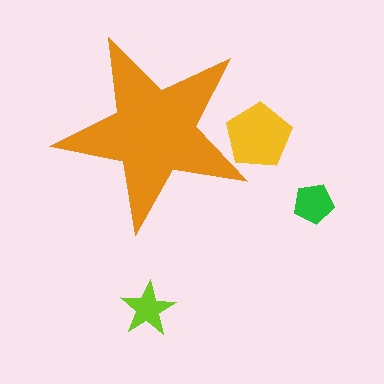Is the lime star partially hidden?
No, the lime star is fully visible.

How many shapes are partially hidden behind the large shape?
1 shape is partially hidden.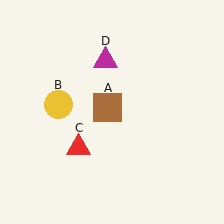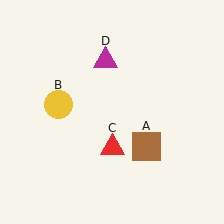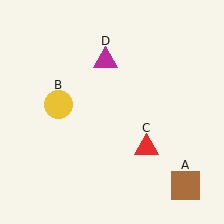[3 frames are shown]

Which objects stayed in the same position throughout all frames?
Yellow circle (object B) and magenta triangle (object D) remained stationary.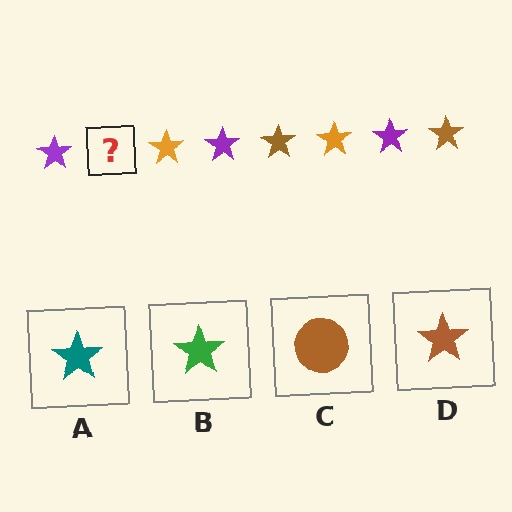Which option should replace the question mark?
Option D.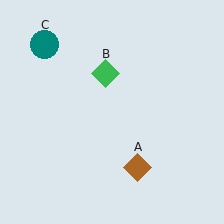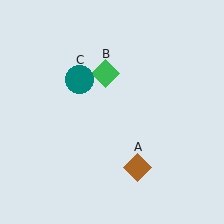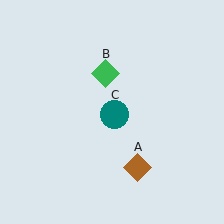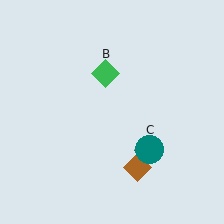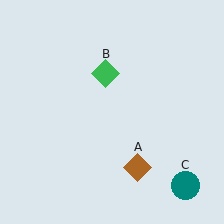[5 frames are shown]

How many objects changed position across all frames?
1 object changed position: teal circle (object C).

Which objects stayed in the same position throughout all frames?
Brown diamond (object A) and green diamond (object B) remained stationary.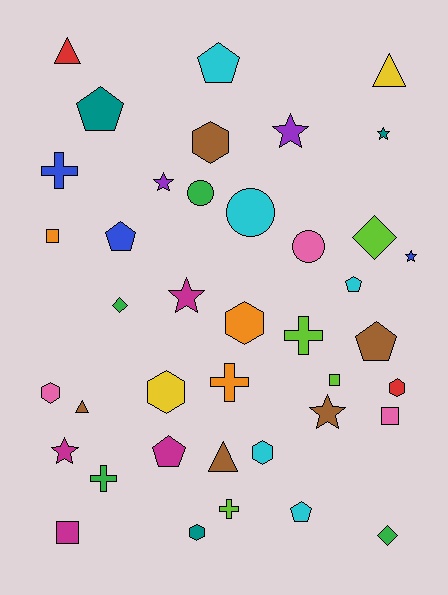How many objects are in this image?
There are 40 objects.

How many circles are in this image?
There are 3 circles.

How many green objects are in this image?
There are 4 green objects.